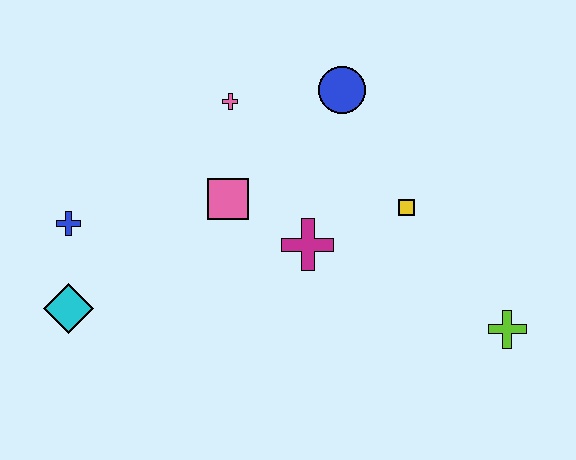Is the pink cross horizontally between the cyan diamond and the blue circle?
Yes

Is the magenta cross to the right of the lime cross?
No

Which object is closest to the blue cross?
The cyan diamond is closest to the blue cross.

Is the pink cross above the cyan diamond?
Yes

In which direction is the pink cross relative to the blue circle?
The pink cross is to the left of the blue circle.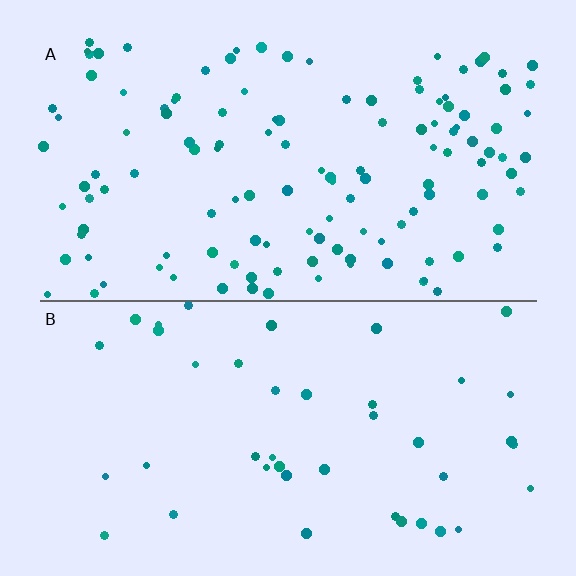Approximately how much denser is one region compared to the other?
Approximately 3.0× — region A over region B.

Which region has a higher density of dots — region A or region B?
A (the top).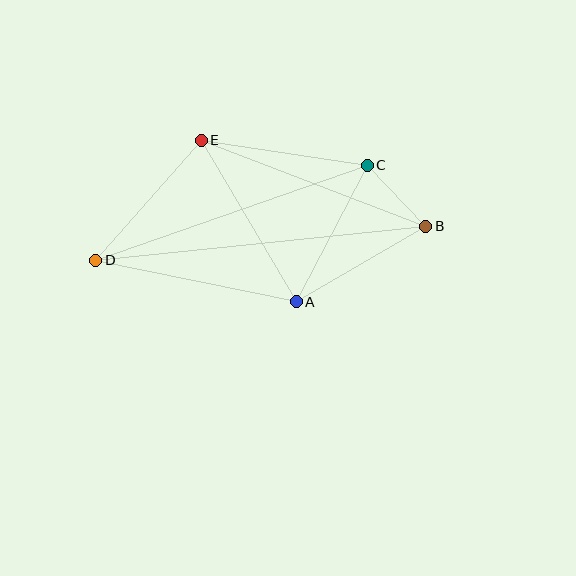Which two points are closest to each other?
Points B and C are closest to each other.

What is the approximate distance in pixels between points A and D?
The distance between A and D is approximately 205 pixels.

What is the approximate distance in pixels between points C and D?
The distance between C and D is approximately 288 pixels.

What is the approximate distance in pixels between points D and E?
The distance between D and E is approximately 160 pixels.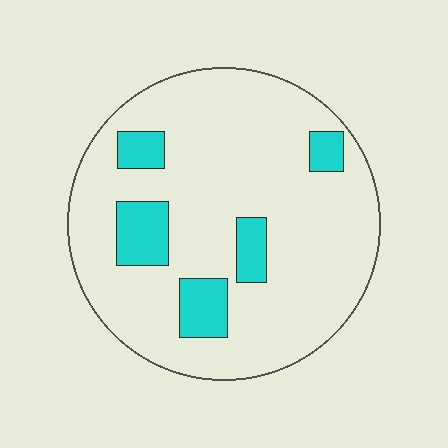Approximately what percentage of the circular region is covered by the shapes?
Approximately 15%.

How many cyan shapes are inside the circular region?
5.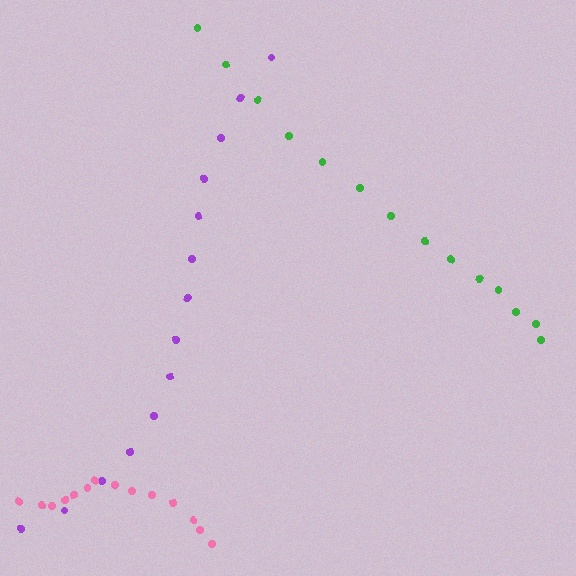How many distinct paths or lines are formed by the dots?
There are 3 distinct paths.